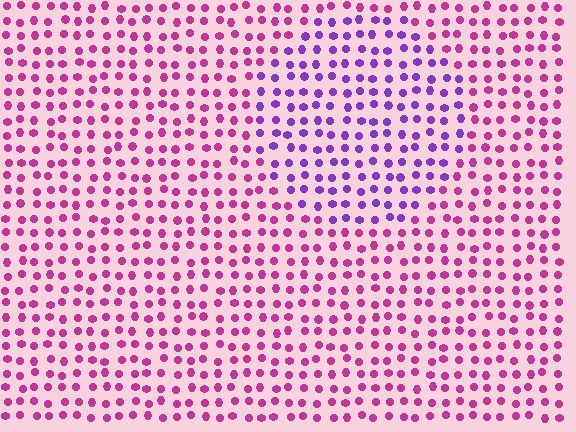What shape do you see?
I see a circle.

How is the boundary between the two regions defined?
The boundary is defined purely by a slight shift in hue (about 41 degrees). Spacing, size, and orientation are identical on both sides.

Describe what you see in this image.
The image is filled with small magenta elements in a uniform arrangement. A circle-shaped region is visible where the elements are tinted to a slightly different hue, forming a subtle color boundary.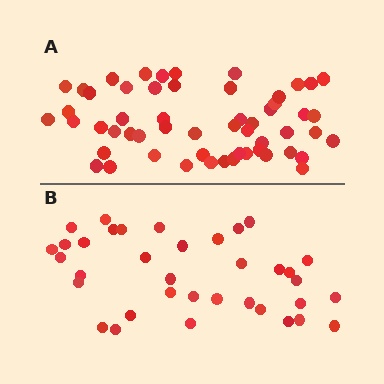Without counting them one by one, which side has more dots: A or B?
Region A (the top region) has more dots.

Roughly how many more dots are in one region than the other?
Region A has approximately 20 more dots than region B.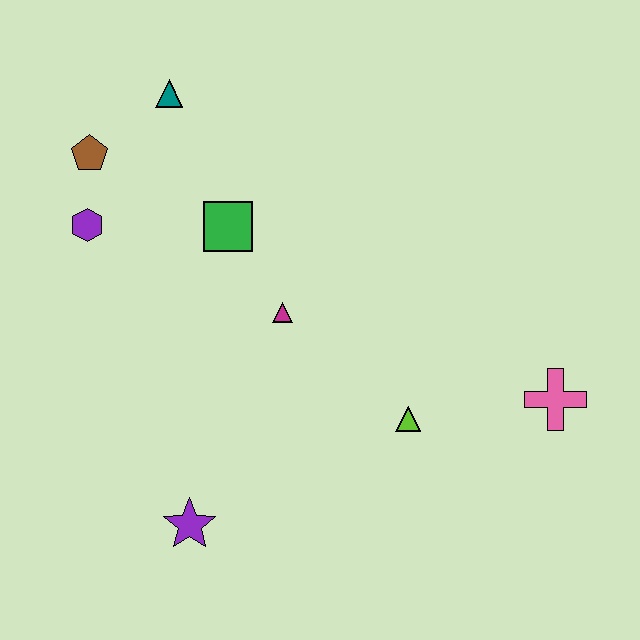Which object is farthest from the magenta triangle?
The pink cross is farthest from the magenta triangle.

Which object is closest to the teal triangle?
The brown pentagon is closest to the teal triangle.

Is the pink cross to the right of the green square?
Yes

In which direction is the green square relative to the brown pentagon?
The green square is to the right of the brown pentagon.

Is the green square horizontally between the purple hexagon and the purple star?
No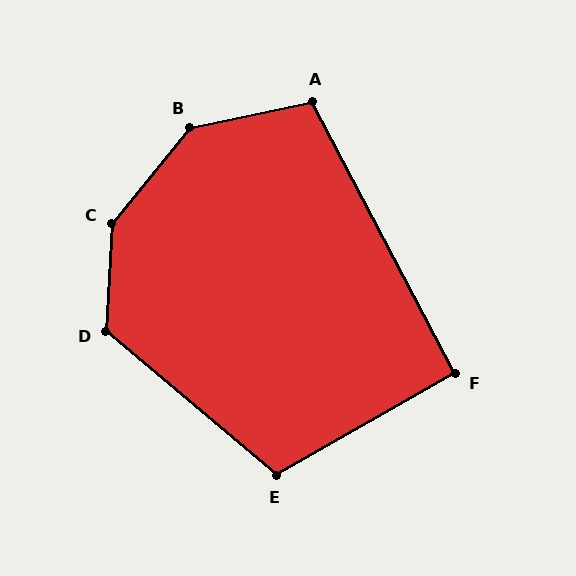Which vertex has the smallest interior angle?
F, at approximately 92 degrees.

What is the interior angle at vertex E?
Approximately 110 degrees (obtuse).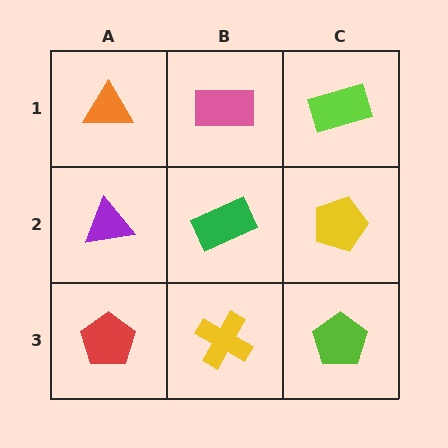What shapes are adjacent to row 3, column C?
A yellow pentagon (row 2, column C), a yellow cross (row 3, column B).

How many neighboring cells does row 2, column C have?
3.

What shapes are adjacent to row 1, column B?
A green rectangle (row 2, column B), an orange triangle (row 1, column A), a lime rectangle (row 1, column C).